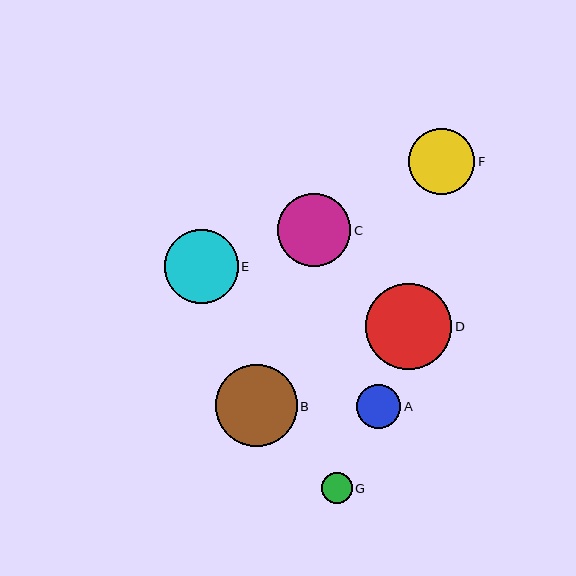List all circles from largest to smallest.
From largest to smallest: D, B, E, C, F, A, G.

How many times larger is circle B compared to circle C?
Circle B is approximately 1.1 times the size of circle C.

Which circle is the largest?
Circle D is the largest with a size of approximately 86 pixels.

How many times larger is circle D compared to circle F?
Circle D is approximately 1.3 times the size of circle F.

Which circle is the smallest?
Circle G is the smallest with a size of approximately 31 pixels.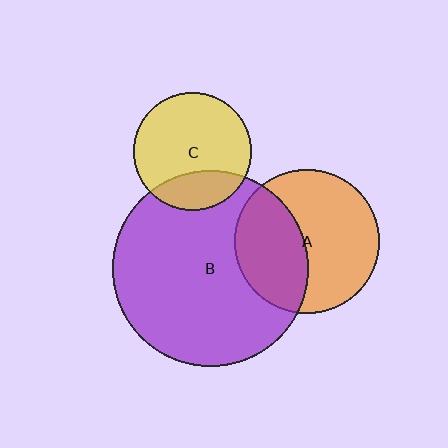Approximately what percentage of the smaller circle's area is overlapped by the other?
Approximately 40%.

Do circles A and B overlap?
Yes.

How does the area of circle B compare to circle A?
Approximately 1.8 times.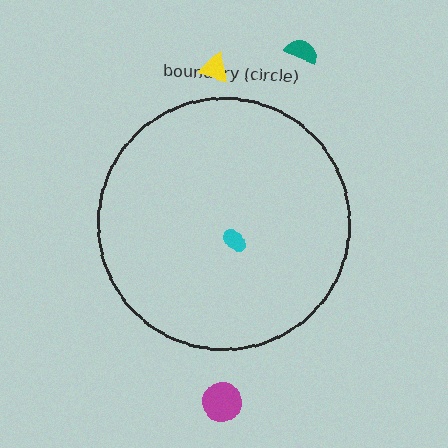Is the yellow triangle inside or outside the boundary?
Outside.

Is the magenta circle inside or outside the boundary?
Outside.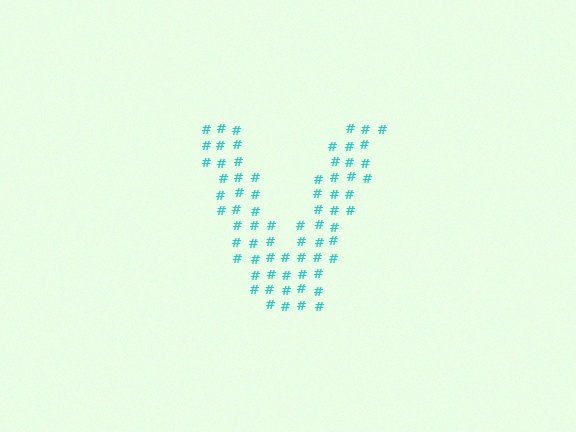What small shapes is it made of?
It is made of small hash symbols.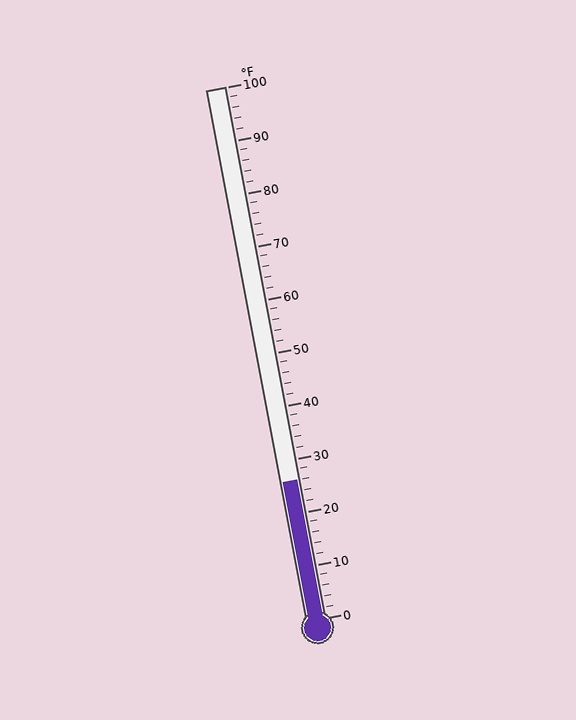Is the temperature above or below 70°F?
The temperature is below 70°F.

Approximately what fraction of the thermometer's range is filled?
The thermometer is filled to approximately 25% of its range.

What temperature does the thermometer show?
The thermometer shows approximately 26°F.